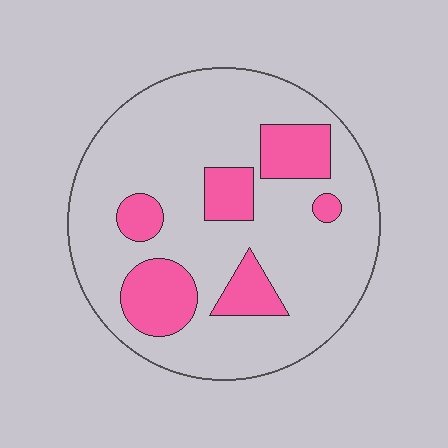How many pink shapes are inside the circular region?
6.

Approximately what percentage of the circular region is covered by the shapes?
Approximately 20%.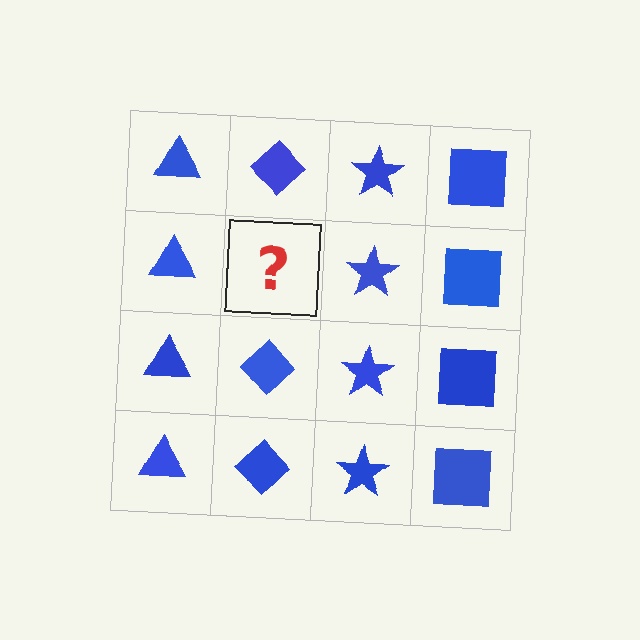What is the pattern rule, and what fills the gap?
The rule is that each column has a consistent shape. The gap should be filled with a blue diamond.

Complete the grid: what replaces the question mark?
The question mark should be replaced with a blue diamond.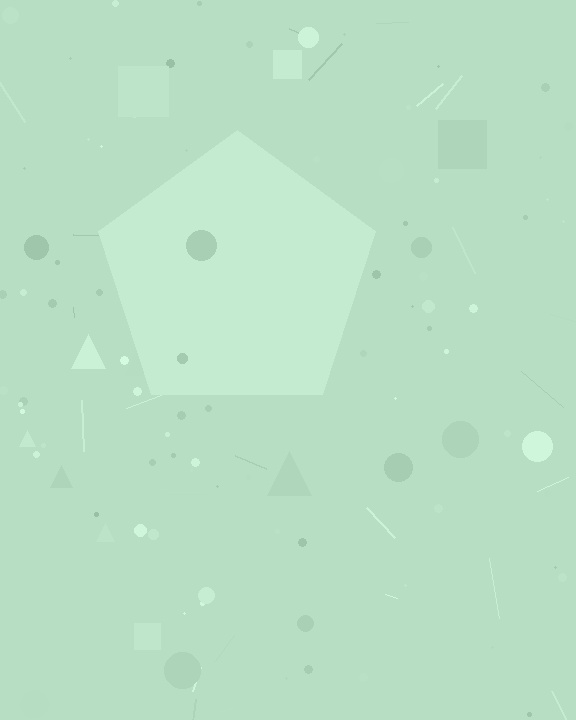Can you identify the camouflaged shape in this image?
The camouflaged shape is a pentagon.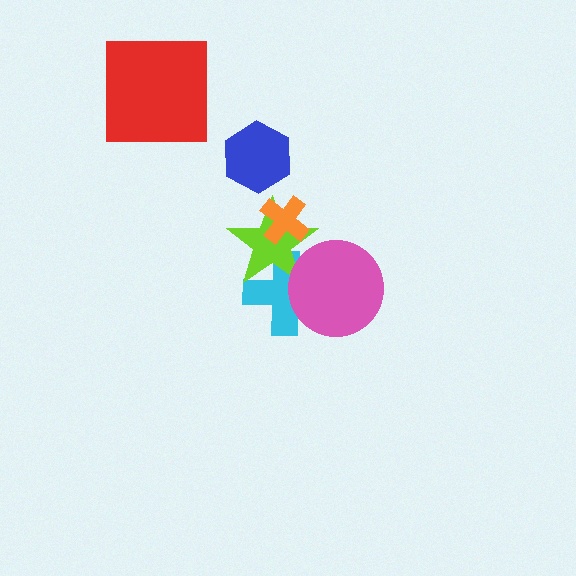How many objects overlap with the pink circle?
2 objects overlap with the pink circle.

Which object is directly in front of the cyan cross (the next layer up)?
The lime star is directly in front of the cyan cross.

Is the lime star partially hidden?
Yes, it is partially covered by another shape.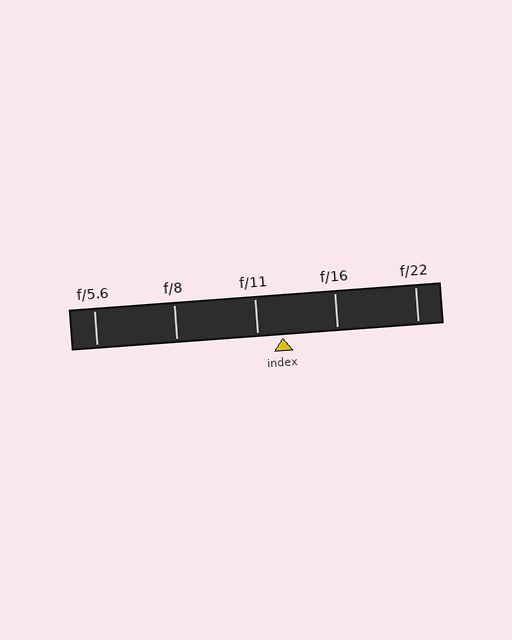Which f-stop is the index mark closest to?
The index mark is closest to f/11.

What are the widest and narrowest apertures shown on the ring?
The widest aperture shown is f/5.6 and the narrowest is f/22.